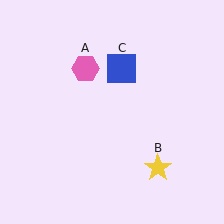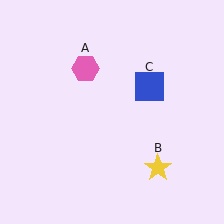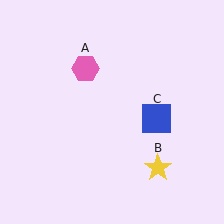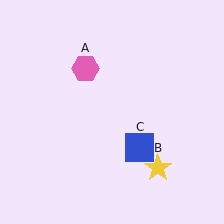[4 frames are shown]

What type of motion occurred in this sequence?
The blue square (object C) rotated clockwise around the center of the scene.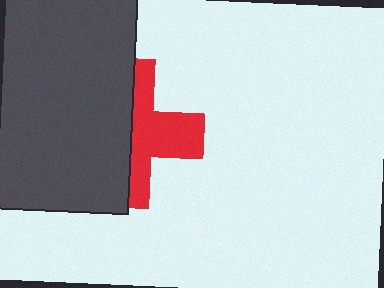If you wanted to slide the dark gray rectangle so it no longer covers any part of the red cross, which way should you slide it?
Slide it left — that is the most direct way to separate the two shapes.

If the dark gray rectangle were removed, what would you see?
You would see the complete red cross.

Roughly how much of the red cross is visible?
About half of it is visible (roughly 46%).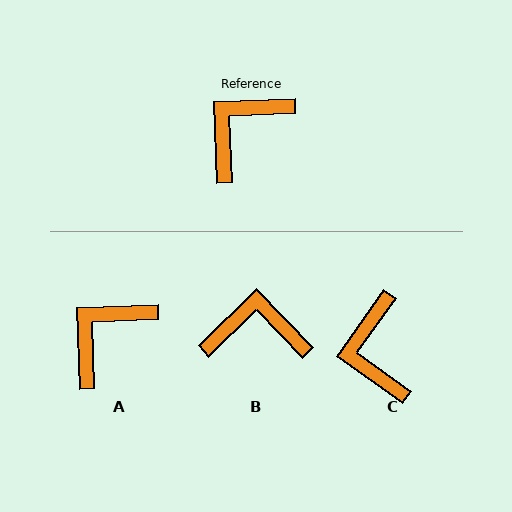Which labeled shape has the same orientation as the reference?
A.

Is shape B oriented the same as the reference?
No, it is off by about 48 degrees.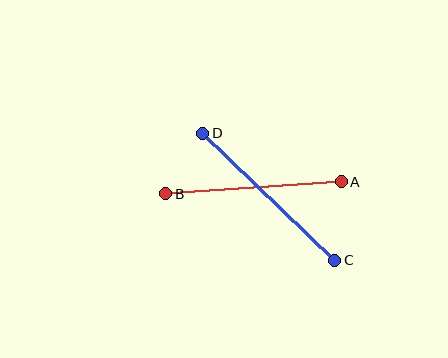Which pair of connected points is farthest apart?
Points C and D are farthest apart.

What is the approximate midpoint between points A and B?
The midpoint is at approximately (253, 188) pixels.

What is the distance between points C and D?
The distance is approximately 183 pixels.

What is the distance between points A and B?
The distance is approximately 176 pixels.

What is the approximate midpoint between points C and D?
The midpoint is at approximately (269, 197) pixels.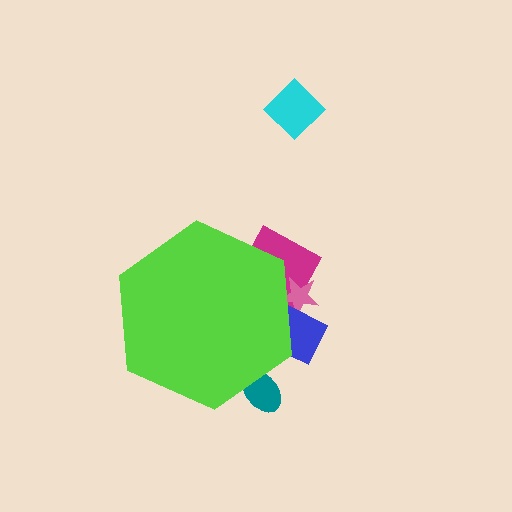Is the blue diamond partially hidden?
Yes, the blue diamond is partially hidden behind the lime hexagon.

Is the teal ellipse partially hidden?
Yes, the teal ellipse is partially hidden behind the lime hexagon.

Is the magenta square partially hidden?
Yes, the magenta square is partially hidden behind the lime hexagon.